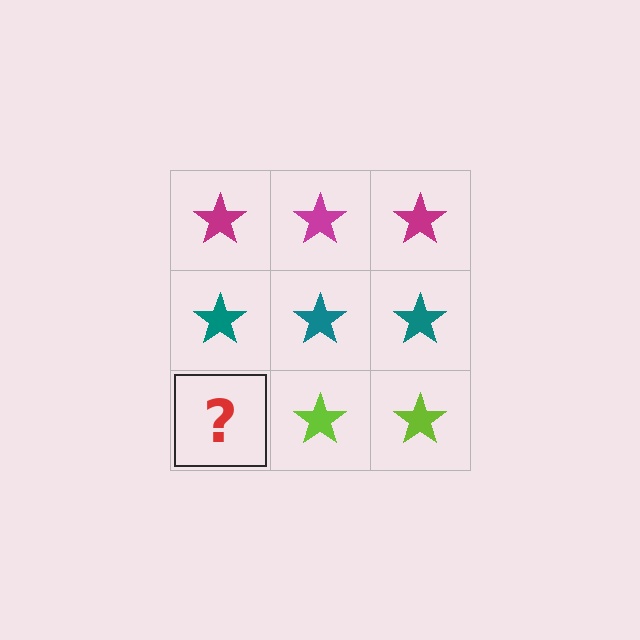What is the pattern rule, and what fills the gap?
The rule is that each row has a consistent color. The gap should be filled with a lime star.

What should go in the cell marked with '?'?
The missing cell should contain a lime star.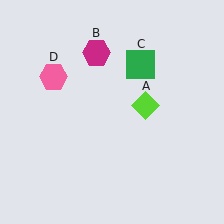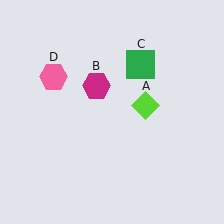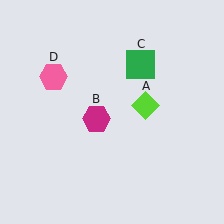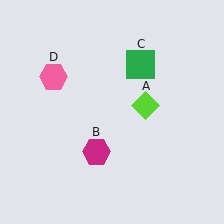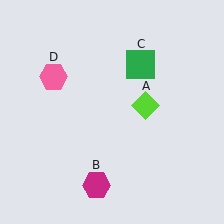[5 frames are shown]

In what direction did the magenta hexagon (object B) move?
The magenta hexagon (object B) moved down.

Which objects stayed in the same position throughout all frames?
Lime diamond (object A) and green square (object C) and pink hexagon (object D) remained stationary.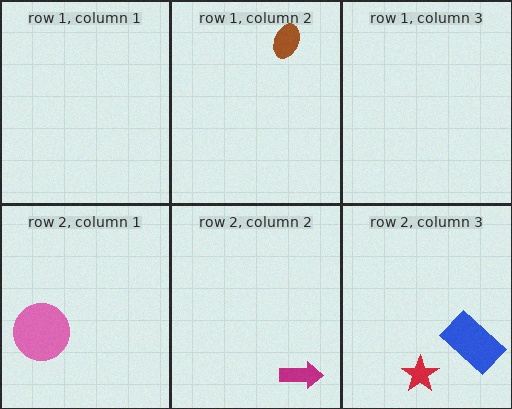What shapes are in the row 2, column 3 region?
The red star, the blue rectangle.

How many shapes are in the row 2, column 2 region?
1.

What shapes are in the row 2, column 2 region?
The magenta arrow.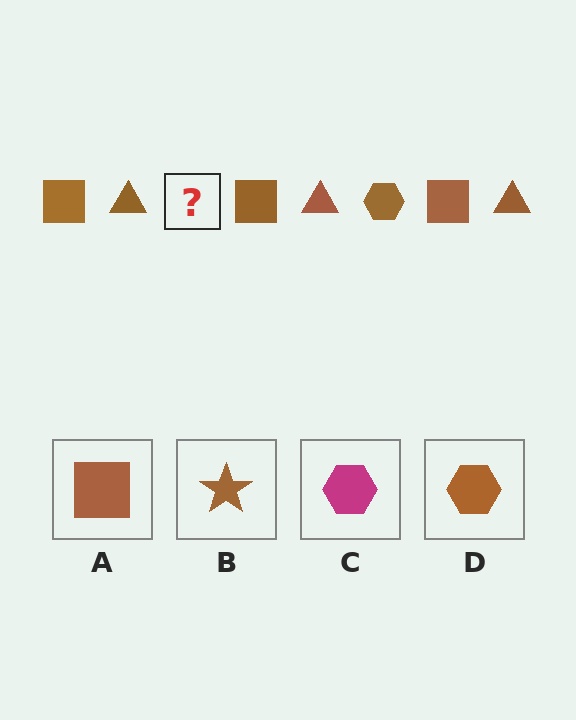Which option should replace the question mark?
Option D.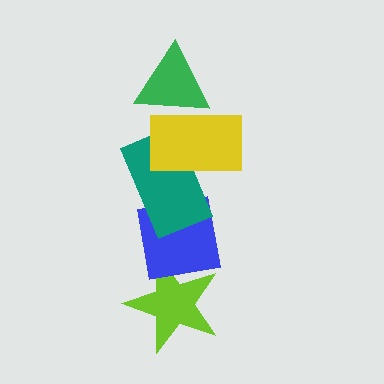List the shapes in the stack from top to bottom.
From top to bottom: the green triangle, the yellow rectangle, the teal rectangle, the blue square, the lime star.